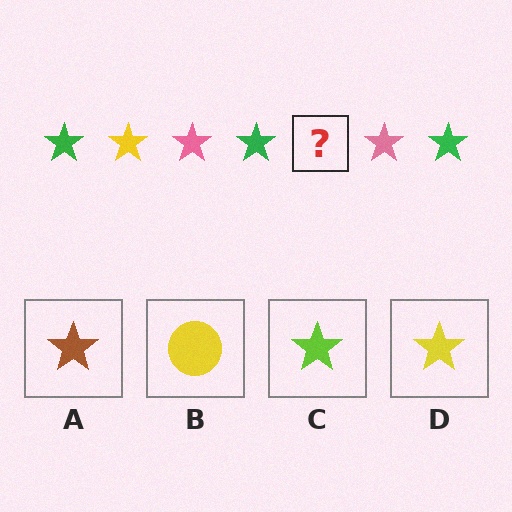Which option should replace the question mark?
Option D.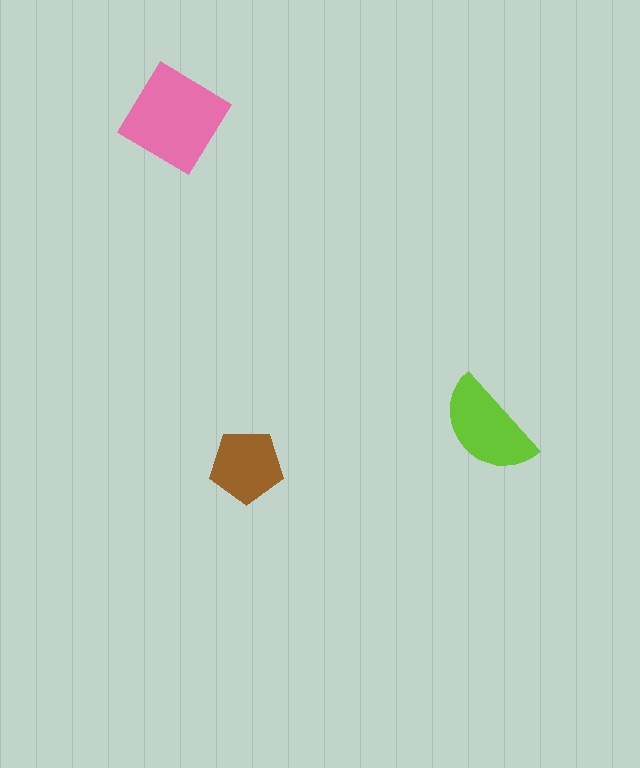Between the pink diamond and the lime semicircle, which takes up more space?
The pink diamond.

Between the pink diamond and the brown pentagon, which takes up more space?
The pink diamond.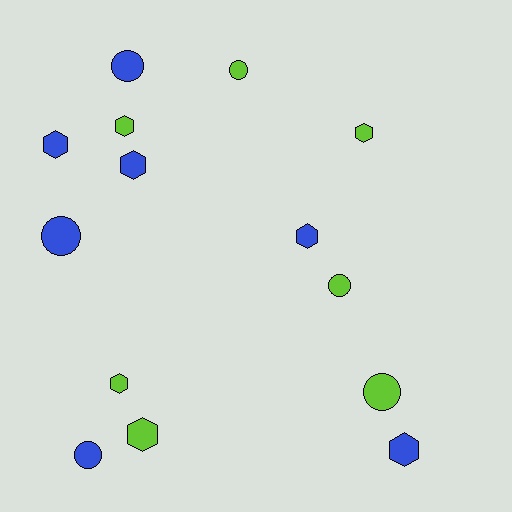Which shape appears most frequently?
Hexagon, with 8 objects.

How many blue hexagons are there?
There are 4 blue hexagons.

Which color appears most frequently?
Lime, with 7 objects.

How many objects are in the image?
There are 14 objects.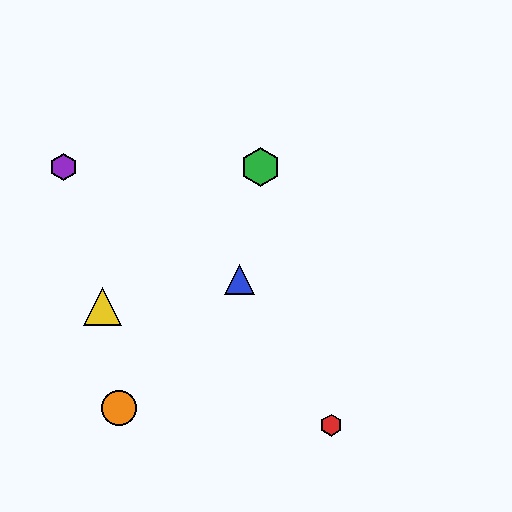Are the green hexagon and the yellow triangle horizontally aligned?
No, the green hexagon is at y≈167 and the yellow triangle is at y≈306.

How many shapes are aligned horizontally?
2 shapes (the green hexagon, the purple hexagon) are aligned horizontally.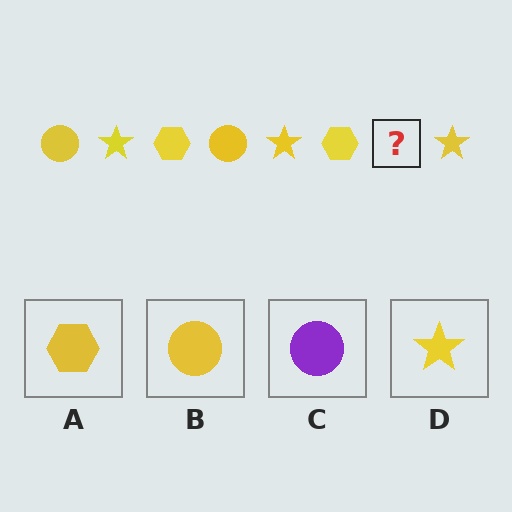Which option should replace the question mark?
Option B.